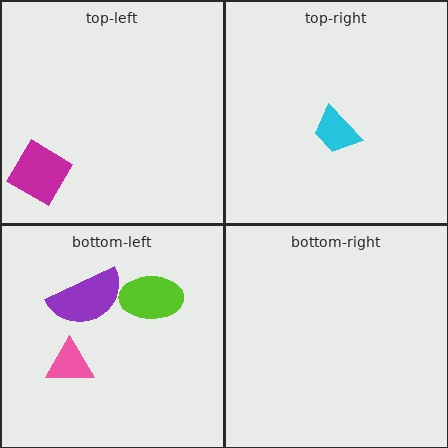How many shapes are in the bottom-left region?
3.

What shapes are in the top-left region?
The magenta diamond.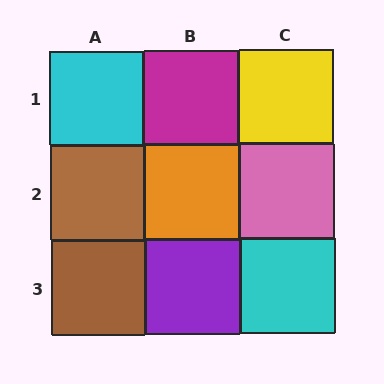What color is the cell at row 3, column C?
Cyan.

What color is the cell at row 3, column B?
Purple.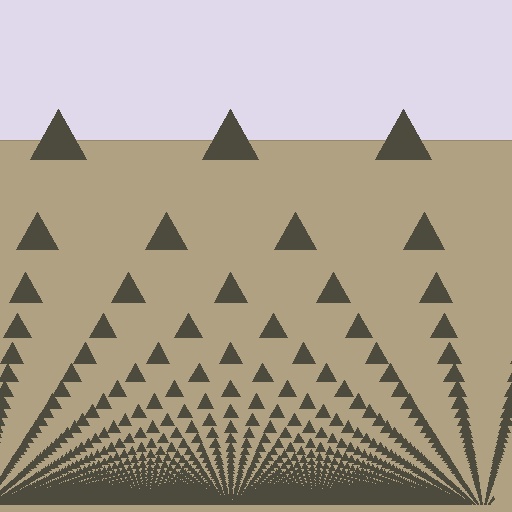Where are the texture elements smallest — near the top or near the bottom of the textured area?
Near the bottom.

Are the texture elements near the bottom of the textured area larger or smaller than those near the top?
Smaller. The gradient is inverted — elements near the bottom are smaller and denser.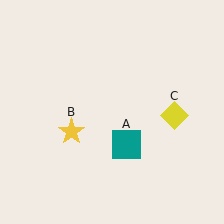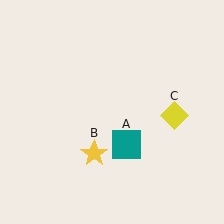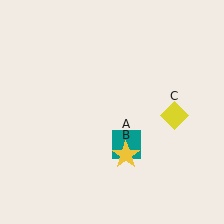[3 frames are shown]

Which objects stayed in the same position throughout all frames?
Teal square (object A) and yellow diamond (object C) remained stationary.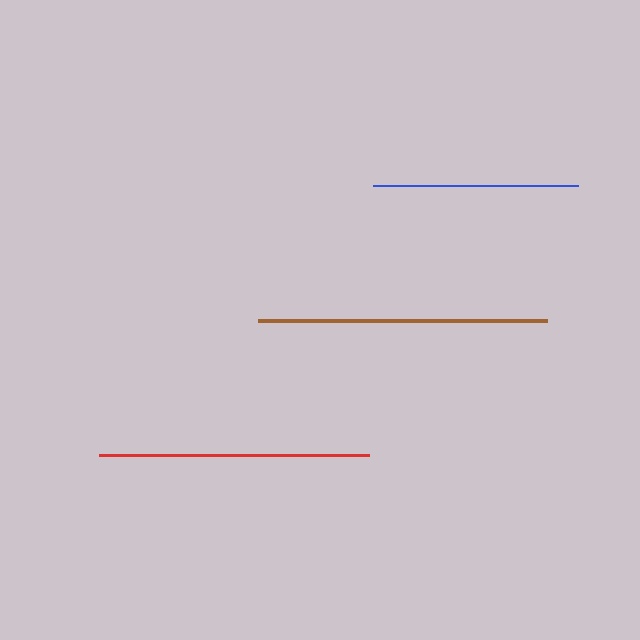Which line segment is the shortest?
The blue line is the shortest at approximately 206 pixels.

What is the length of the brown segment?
The brown segment is approximately 289 pixels long.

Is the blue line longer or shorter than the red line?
The red line is longer than the blue line.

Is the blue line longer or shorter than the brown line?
The brown line is longer than the blue line.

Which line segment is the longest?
The brown line is the longest at approximately 289 pixels.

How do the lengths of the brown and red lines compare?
The brown and red lines are approximately the same length.